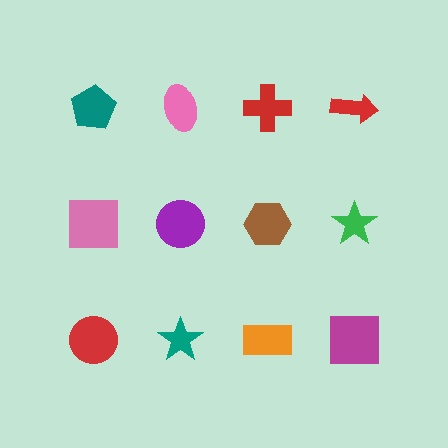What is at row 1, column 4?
A red arrow.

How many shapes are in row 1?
4 shapes.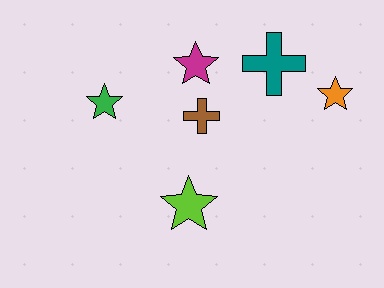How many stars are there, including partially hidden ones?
There are 4 stars.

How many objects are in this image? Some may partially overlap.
There are 6 objects.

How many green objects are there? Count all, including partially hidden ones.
There is 1 green object.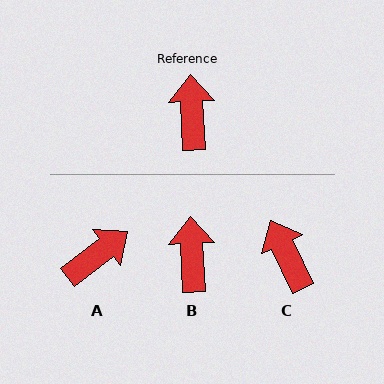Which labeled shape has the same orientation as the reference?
B.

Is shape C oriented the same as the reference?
No, it is off by about 23 degrees.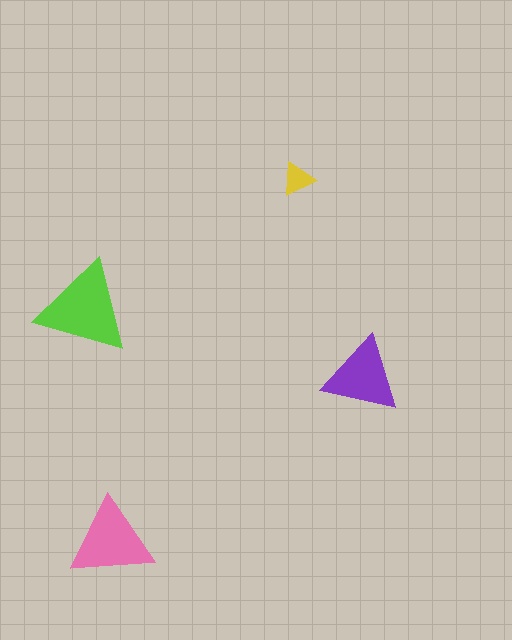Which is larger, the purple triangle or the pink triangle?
The pink one.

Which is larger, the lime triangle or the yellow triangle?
The lime one.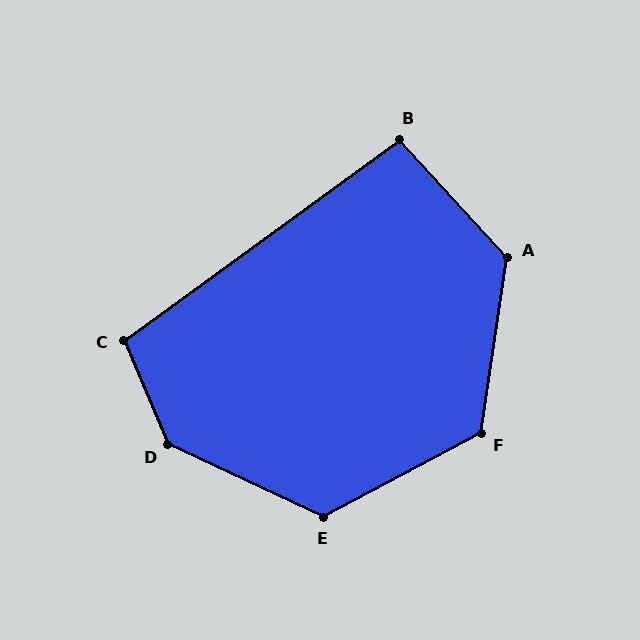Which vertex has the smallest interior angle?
B, at approximately 96 degrees.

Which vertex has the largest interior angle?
D, at approximately 138 degrees.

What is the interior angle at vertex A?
Approximately 129 degrees (obtuse).